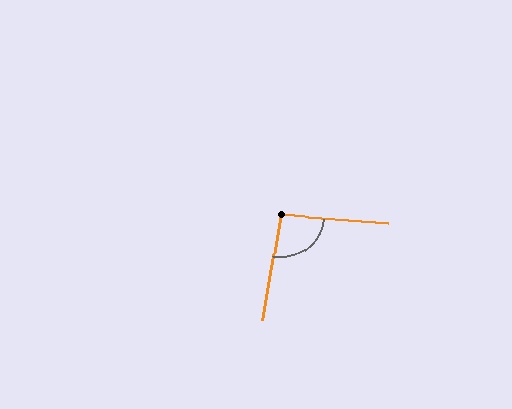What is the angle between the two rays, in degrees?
Approximately 95 degrees.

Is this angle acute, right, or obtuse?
It is obtuse.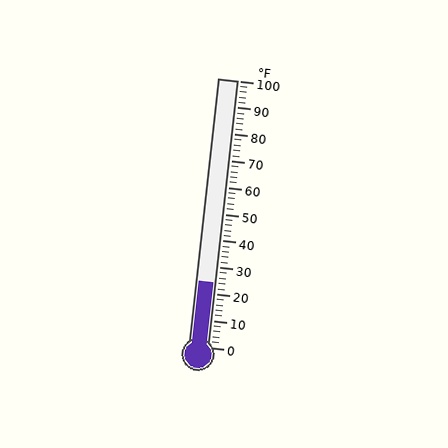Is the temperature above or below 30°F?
The temperature is below 30°F.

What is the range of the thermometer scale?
The thermometer scale ranges from 0°F to 100°F.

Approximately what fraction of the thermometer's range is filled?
The thermometer is filled to approximately 25% of its range.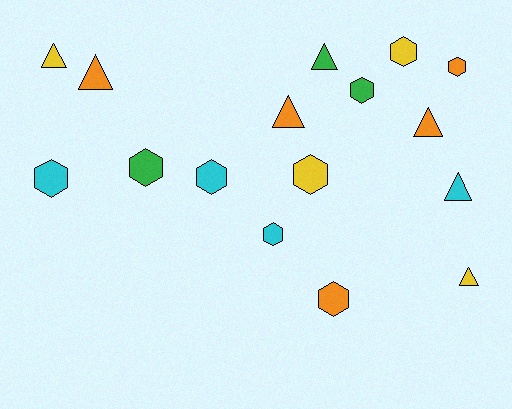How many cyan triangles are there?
There is 1 cyan triangle.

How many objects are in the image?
There are 16 objects.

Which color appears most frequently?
Orange, with 5 objects.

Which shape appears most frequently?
Hexagon, with 9 objects.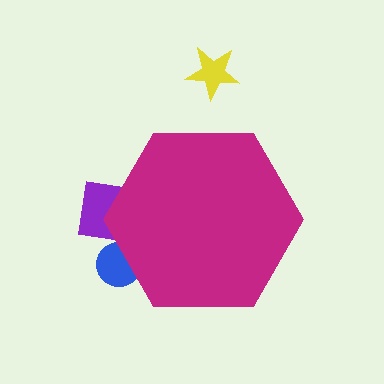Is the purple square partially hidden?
Yes, the purple square is partially hidden behind the magenta hexagon.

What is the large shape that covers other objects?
A magenta hexagon.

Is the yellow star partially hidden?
No, the yellow star is fully visible.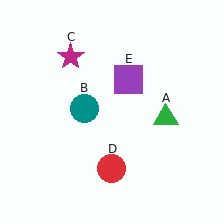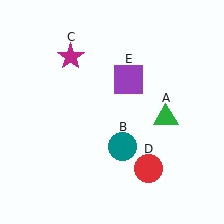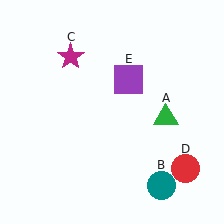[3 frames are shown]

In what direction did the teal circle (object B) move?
The teal circle (object B) moved down and to the right.